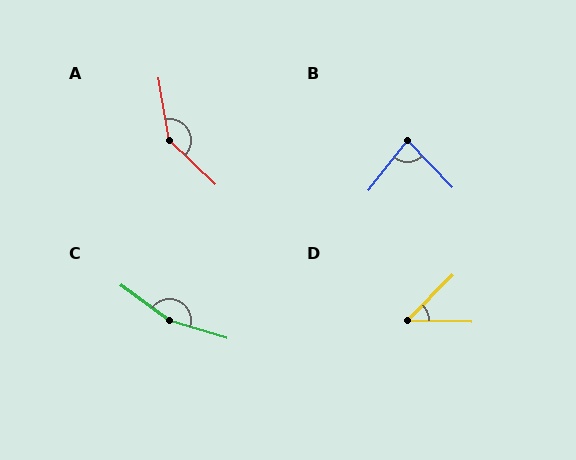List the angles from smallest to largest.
D (46°), B (81°), A (144°), C (160°).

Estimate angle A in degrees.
Approximately 144 degrees.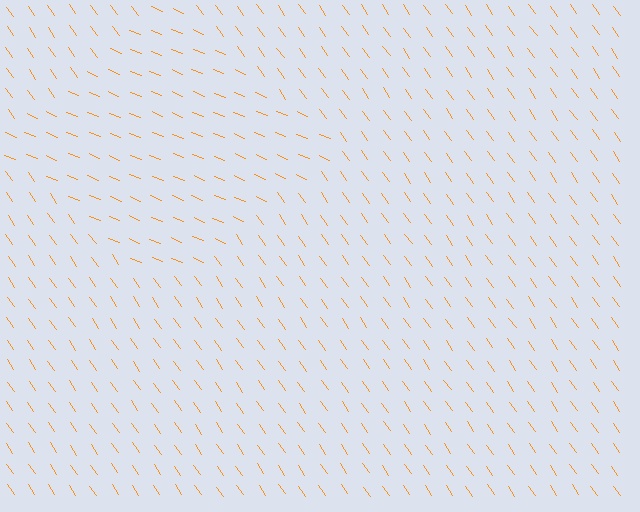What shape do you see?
I see a diamond.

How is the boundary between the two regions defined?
The boundary is defined purely by a change in line orientation (approximately 32 degrees difference). All lines are the same color and thickness.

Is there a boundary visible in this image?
Yes, there is a texture boundary formed by a change in line orientation.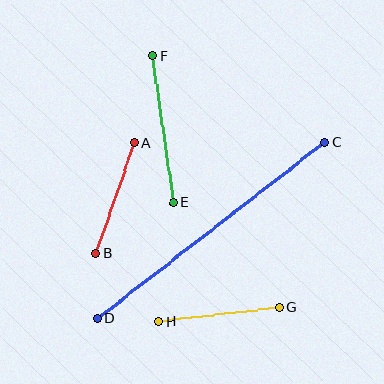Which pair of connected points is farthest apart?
Points C and D are farthest apart.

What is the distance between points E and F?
The distance is approximately 148 pixels.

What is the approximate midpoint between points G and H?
The midpoint is at approximately (219, 314) pixels.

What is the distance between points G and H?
The distance is approximately 121 pixels.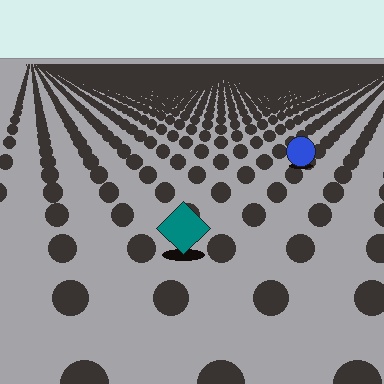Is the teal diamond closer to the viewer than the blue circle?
Yes. The teal diamond is closer — you can tell from the texture gradient: the ground texture is coarser near it.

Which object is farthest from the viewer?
The blue circle is farthest from the viewer. It appears smaller and the ground texture around it is denser.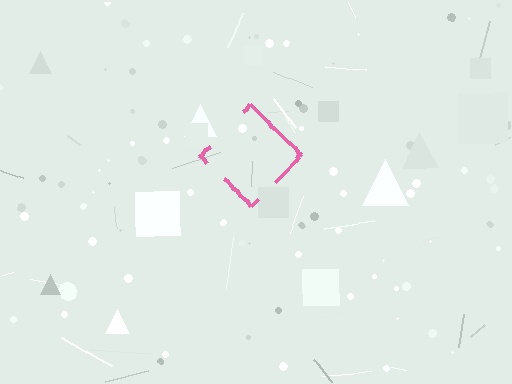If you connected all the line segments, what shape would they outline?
They would outline a diamond.